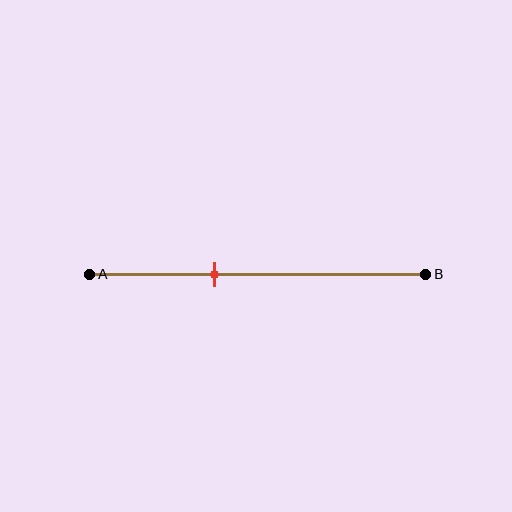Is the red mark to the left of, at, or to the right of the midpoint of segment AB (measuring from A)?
The red mark is to the left of the midpoint of segment AB.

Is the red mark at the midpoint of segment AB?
No, the mark is at about 35% from A, not at the 50% midpoint.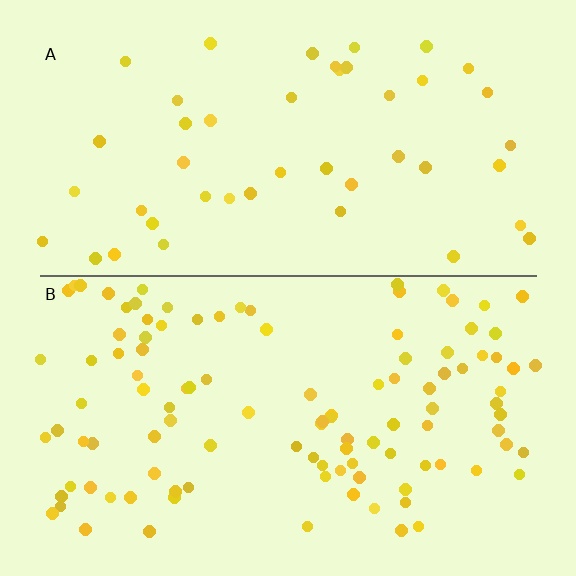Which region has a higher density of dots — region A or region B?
B (the bottom).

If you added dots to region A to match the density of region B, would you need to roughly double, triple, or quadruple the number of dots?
Approximately double.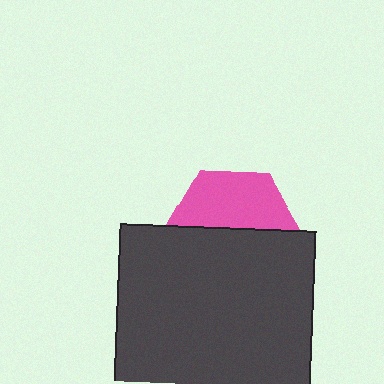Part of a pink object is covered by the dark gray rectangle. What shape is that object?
It is a hexagon.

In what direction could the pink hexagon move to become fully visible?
The pink hexagon could move up. That would shift it out from behind the dark gray rectangle entirely.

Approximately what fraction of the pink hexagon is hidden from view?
Roughly 55% of the pink hexagon is hidden behind the dark gray rectangle.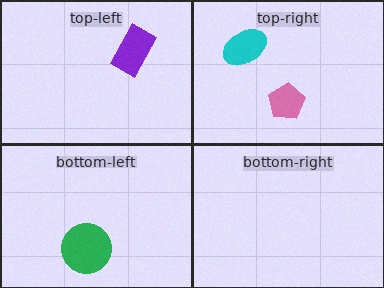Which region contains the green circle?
The bottom-left region.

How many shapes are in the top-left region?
1.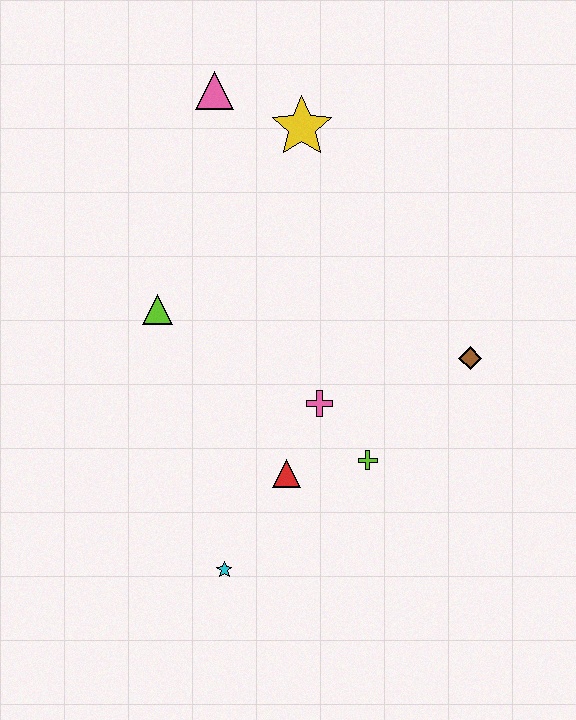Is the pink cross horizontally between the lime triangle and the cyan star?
No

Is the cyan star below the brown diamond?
Yes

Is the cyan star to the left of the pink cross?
Yes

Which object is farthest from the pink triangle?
The cyan star is farthest from the pink triangle.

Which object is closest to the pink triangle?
The yellow star is closest to the pink triangle.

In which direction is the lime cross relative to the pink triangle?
The lime cross is below the pink triangle.